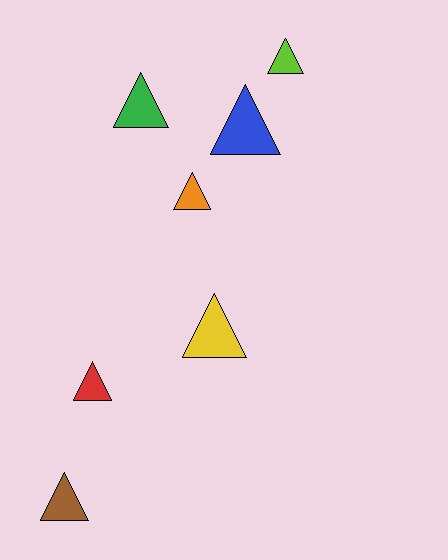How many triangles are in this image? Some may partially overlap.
There are 7 triangles.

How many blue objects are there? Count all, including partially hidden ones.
There is 1 blue object.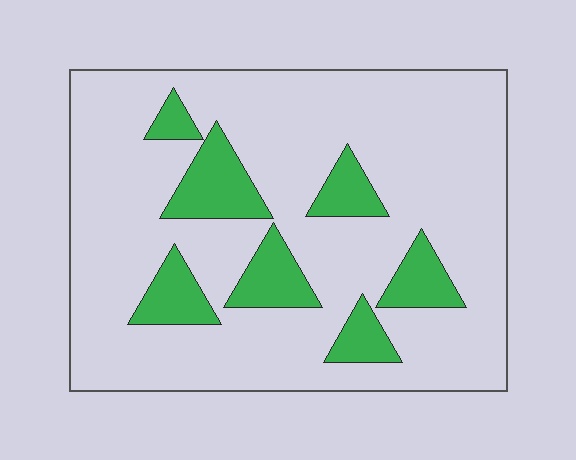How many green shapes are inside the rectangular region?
7.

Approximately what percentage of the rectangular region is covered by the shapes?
Approximately 20%.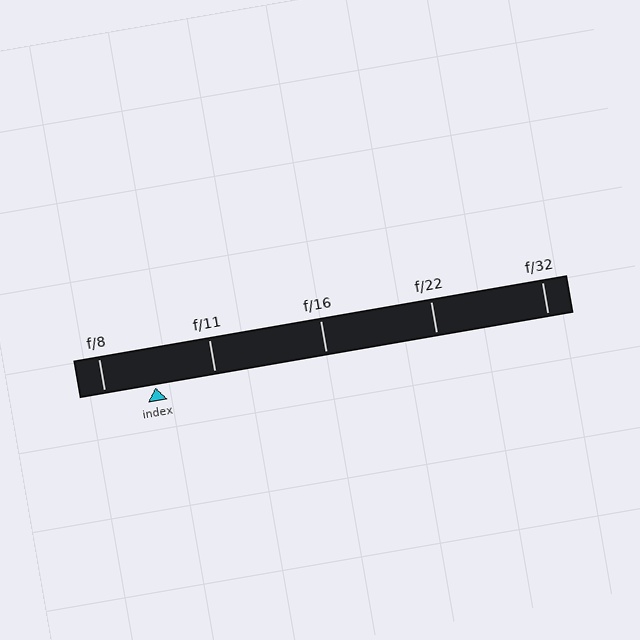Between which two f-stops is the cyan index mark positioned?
The index mark is between f/8 and f/11.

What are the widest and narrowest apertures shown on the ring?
The widest aperture shown is f/8 and the narrowest is f/32.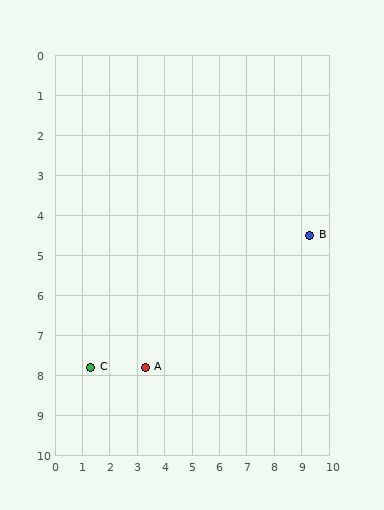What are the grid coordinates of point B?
Point B is at approximately (9.3, 4.5).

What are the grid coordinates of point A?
Point A is at approximately (3.3, 7.8).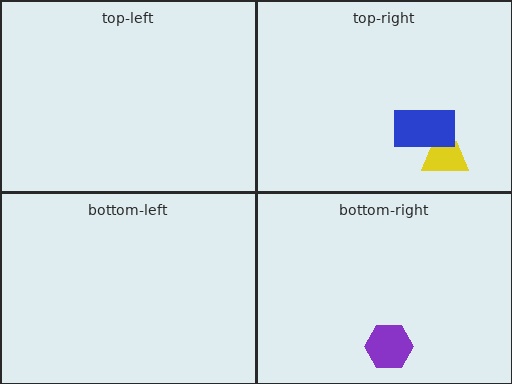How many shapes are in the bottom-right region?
1.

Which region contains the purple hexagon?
The bottom-right region.